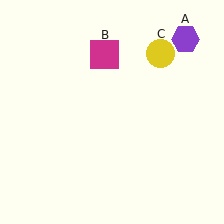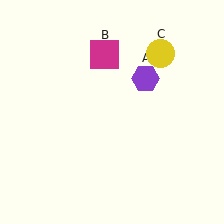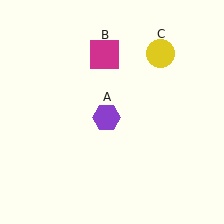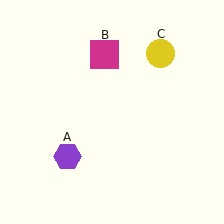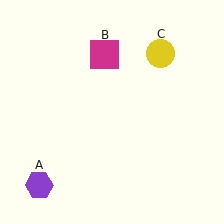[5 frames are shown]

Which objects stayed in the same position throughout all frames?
Magenta square (object B) and yellow circle (object C) remained stationary.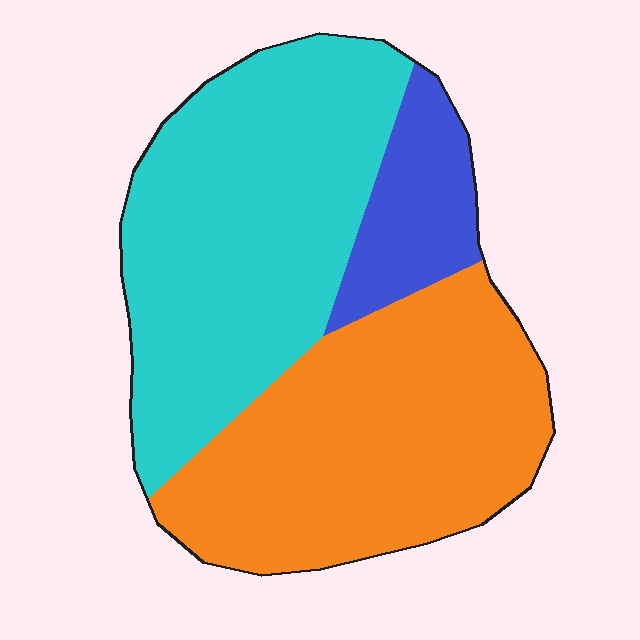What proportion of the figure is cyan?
Cyan covers around 45% of the figure.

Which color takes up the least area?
Blue, at roughly 10%.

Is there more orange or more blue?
Orange.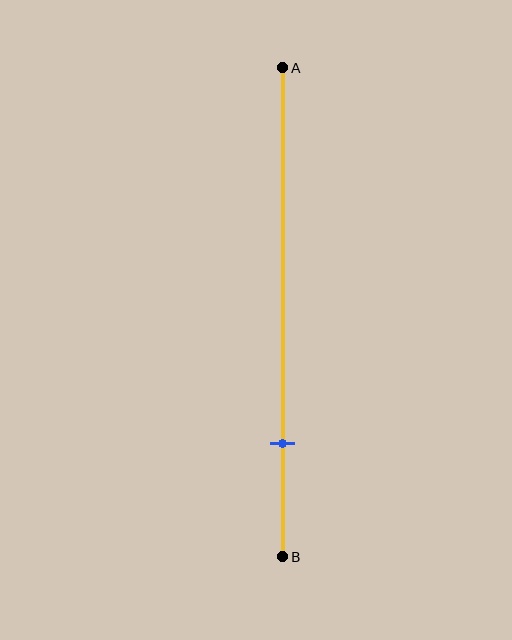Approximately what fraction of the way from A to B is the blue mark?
The blue mark is approximately 75% of the way from A to B.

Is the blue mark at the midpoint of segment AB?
No, the mark is at about 75% from A, not at the 50% midpoint.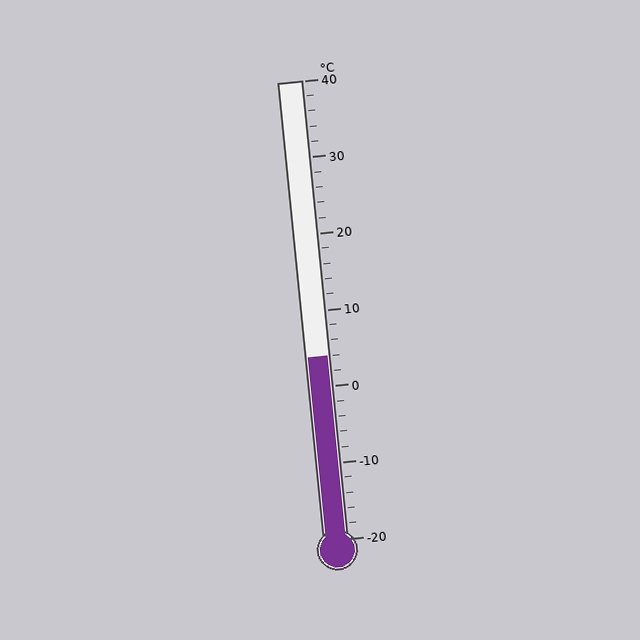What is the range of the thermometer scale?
The thermometer scale ranges from -20°C to 40°C.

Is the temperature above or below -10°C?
The temperature is above -10°C.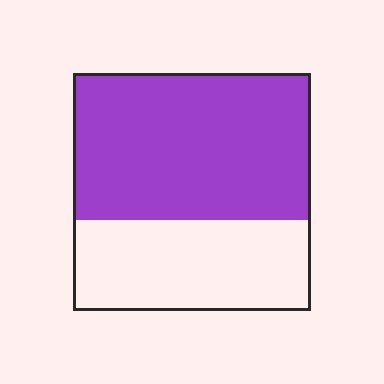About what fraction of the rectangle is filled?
About five eighths (5/8).